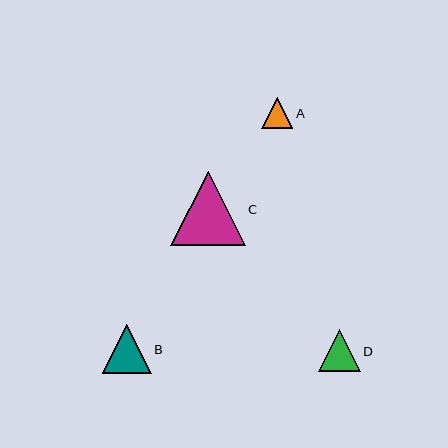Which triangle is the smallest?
Triangle A is the smallest with a size of approximately 31 pixels.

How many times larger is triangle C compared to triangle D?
Triangle C is approximately 1.8 times the size of triangle D.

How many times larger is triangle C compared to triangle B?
Triangle C is approximately 1.5 times the size of triangle B.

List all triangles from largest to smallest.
From largest to smallest: C, B, D, A.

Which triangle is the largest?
Triangle C is the largest with a size of approximately 75 pixels.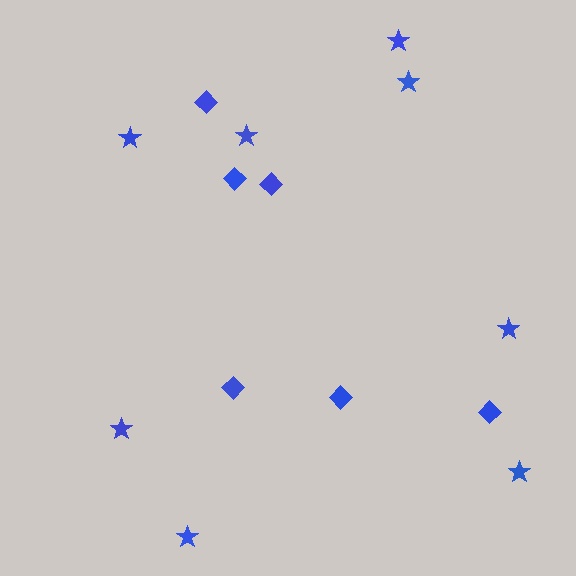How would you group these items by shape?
There are 2 groups: one group of stars (8) and one group of diamonds (6).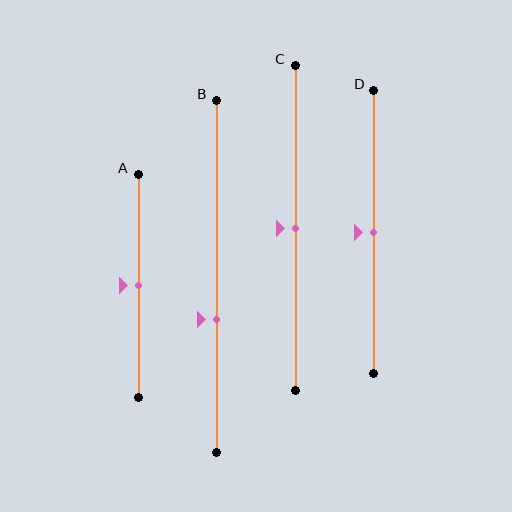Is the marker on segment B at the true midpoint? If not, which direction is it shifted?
No, the marker on segment B is shifted downward by about 12% of the segment length.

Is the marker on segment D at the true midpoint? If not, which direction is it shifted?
Yes, the marker on segment D is at the true midpoint.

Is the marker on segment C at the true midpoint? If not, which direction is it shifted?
Yes, the marker on segment C is at the true midpoint.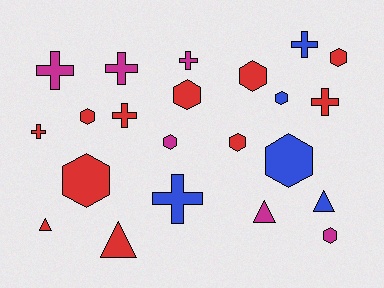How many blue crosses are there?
There are 2 blue crosses.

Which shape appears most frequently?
Hexagon, with 10 objects.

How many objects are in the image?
There are 22 objects.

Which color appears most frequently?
Red, with 11 objects.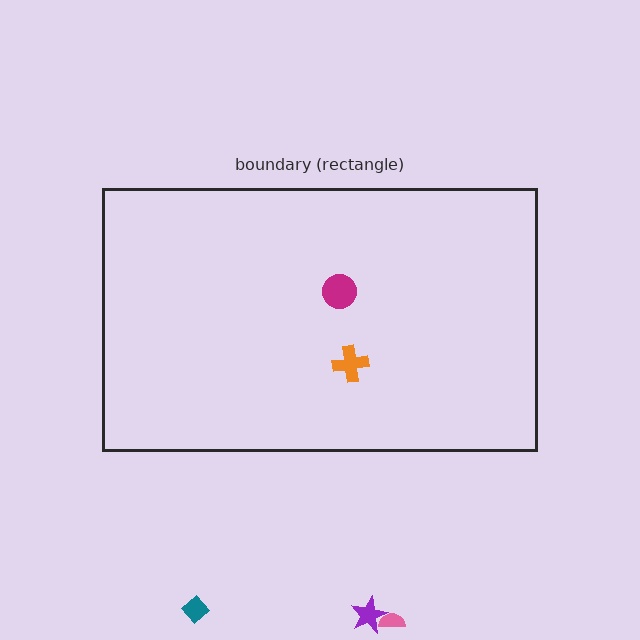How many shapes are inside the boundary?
2 inside, 3 outside.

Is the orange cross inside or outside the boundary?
Inside.